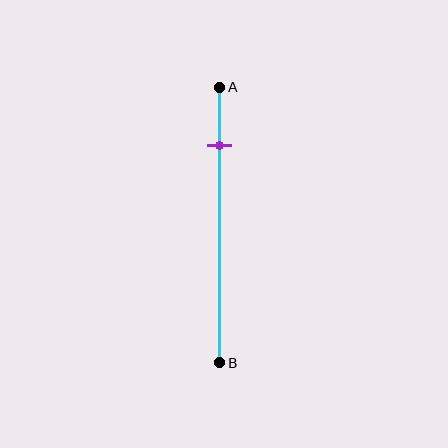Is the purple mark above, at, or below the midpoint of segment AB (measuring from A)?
The purple mark is above the midpoint of segment AB.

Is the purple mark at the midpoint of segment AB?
No, the mark is at about 20% from A, not at the 50% midpoint.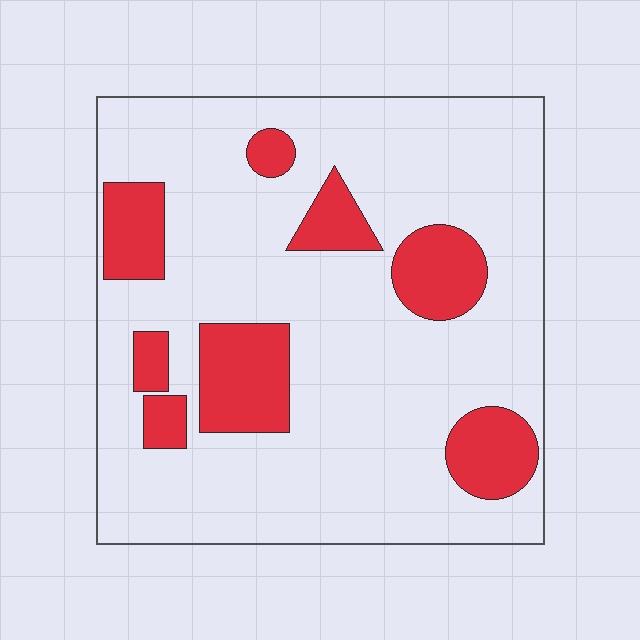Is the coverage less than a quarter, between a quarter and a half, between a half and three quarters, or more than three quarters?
Less than a quarter.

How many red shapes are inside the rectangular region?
8.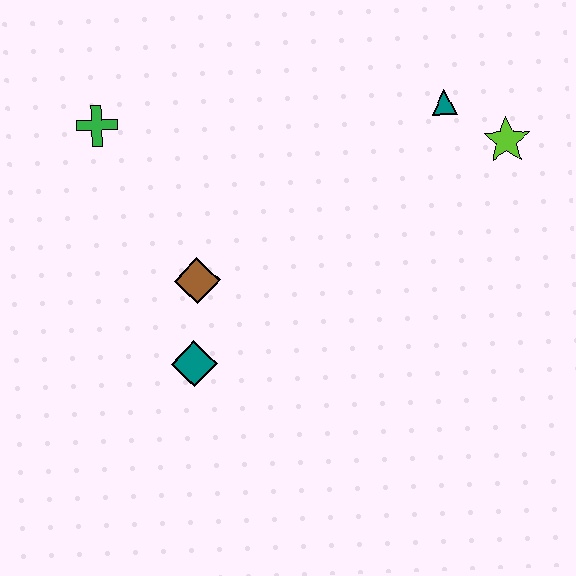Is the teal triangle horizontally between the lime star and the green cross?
Yes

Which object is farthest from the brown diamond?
The lime star is farthest from the brown diamond.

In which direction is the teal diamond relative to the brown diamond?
The teal diamond is below the brown diamond.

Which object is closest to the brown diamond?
The teal diamond is closest to the brown diamond.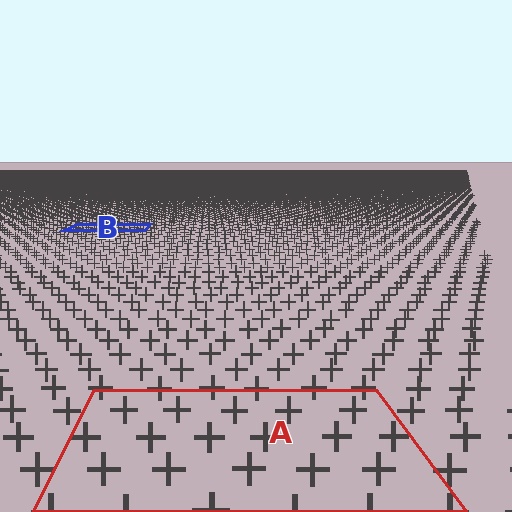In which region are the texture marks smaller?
The texture marks are smaller in region B, because it is farther away.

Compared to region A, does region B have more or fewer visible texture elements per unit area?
Region B has more texture elements per unit area — they are packed more densely because it is farther away.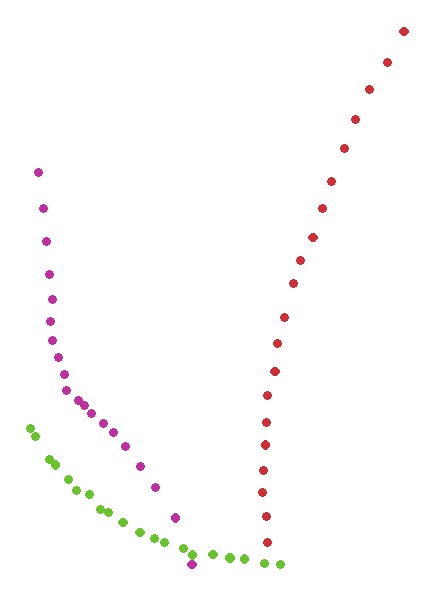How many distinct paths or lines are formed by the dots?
There are 3 distinct paths.